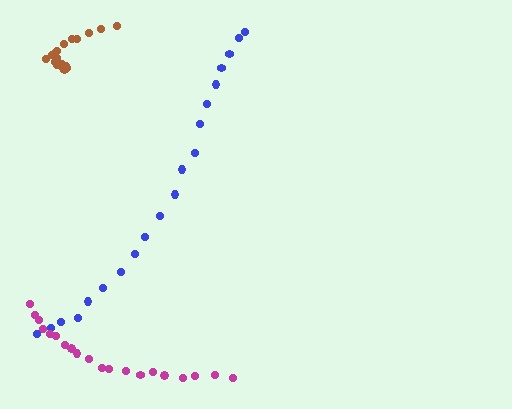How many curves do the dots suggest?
There are 3 distinct paths.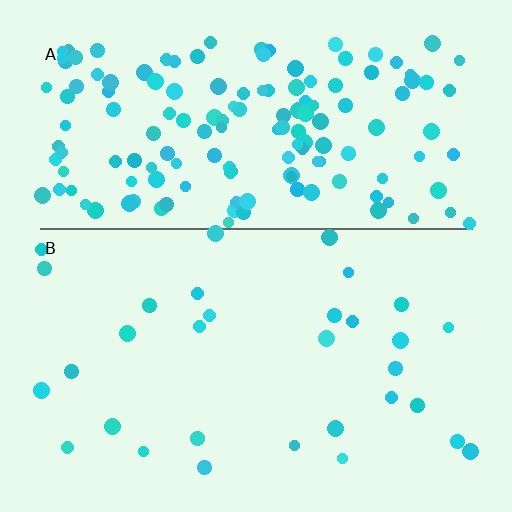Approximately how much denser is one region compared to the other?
Approximately 5.0× — region A over region B.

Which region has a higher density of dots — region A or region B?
A (the top).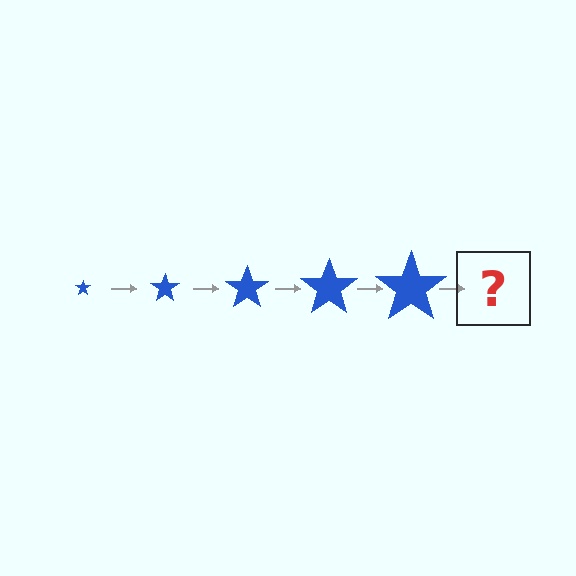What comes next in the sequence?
The next element should be a blue star, larger than the previous one.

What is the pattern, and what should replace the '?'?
The pattern is that the star gets progressively larger each step. The '?' should be a blue star, larger than the previous one.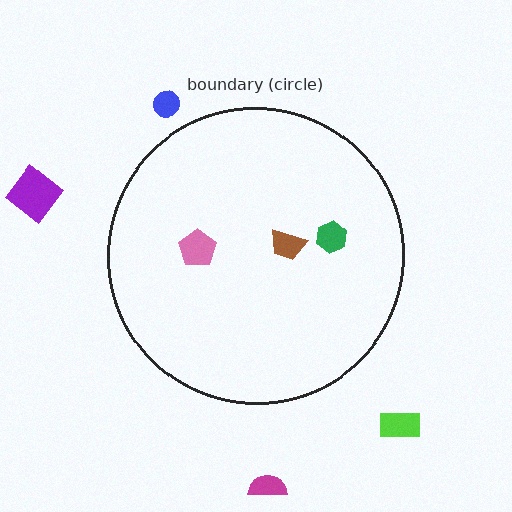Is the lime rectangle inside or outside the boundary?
Outside.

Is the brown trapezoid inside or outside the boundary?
Inside.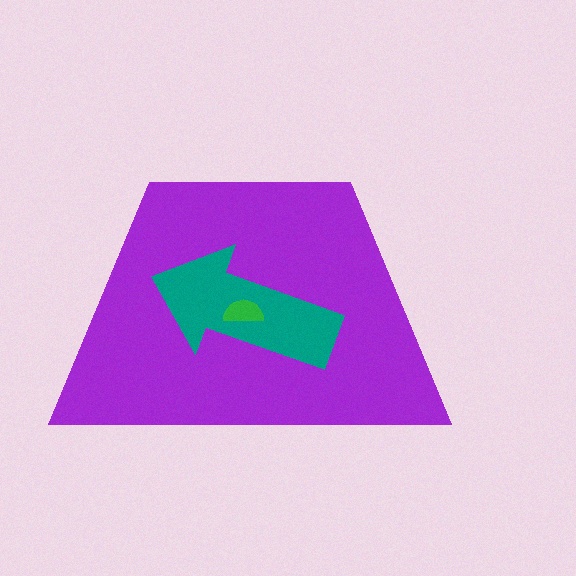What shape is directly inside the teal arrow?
The green semicircle.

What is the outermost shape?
The purple trapezoid.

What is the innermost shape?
The green semicircle.